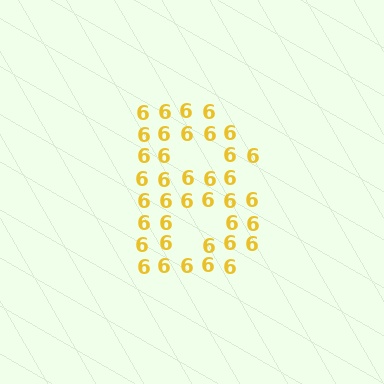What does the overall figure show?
The overall figure shows the letter B.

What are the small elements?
The small elements are digit 6's.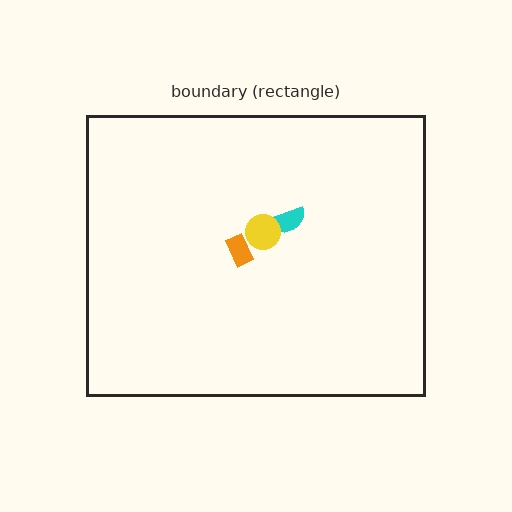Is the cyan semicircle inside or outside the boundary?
Inside.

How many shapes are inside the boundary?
3 inside, 0 outside.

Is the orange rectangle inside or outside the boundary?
Inside.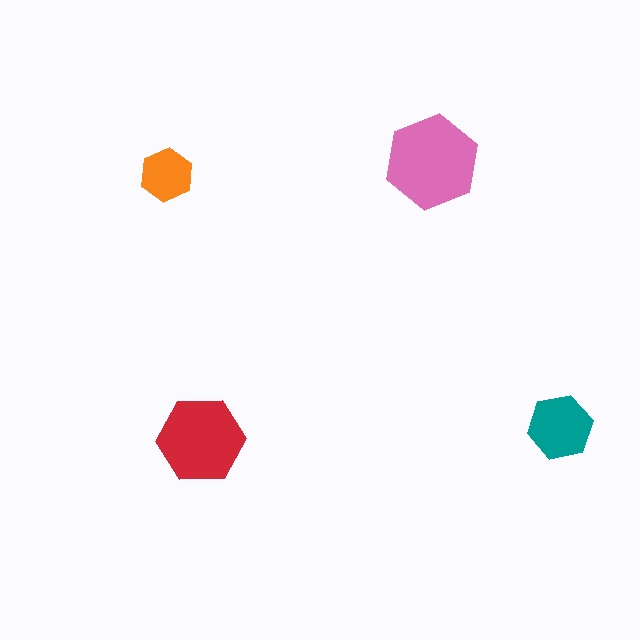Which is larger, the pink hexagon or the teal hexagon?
The pink one.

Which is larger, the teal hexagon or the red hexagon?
The red one.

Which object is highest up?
The pink hexagon is topmost.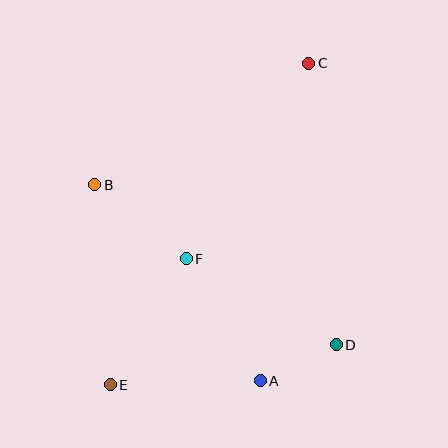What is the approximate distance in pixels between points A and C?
The distance between A and C is approximately 321 pixels.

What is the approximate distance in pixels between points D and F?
The distance between D and F is approximately 173 pixels.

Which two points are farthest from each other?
Points C and E are farthest from each other.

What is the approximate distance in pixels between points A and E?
The distance between A and E is approximately 150 pixels.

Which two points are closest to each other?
Points A and D are closest to each other.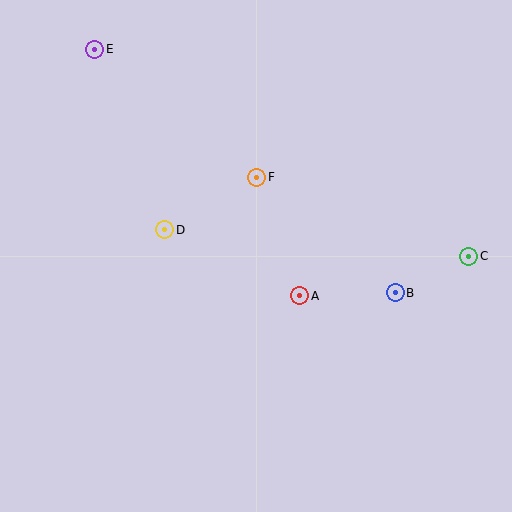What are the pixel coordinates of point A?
Point A is at (300, 296).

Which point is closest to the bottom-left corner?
Point D is closest to the bottom-left corner.